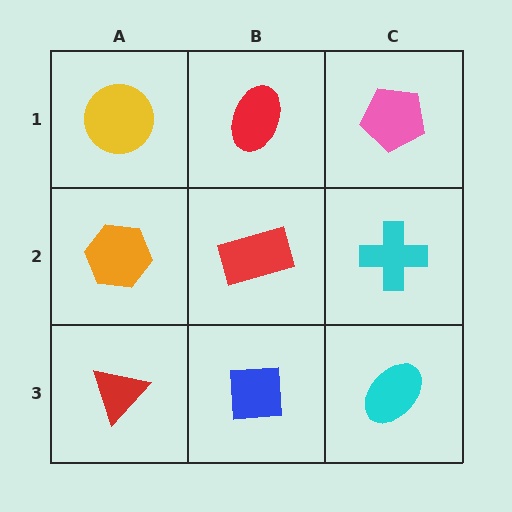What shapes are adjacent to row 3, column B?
A red rectangle (row 2, column B), a red triangle (row 3, column A), a cyan ellipse (row 3, column C).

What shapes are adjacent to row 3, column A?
An orange hexagon (row 2, column A), a blue square (row 3, column B).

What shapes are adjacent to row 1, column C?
A cyan cross (row 2, column C), a red ellipse (row 1, column B).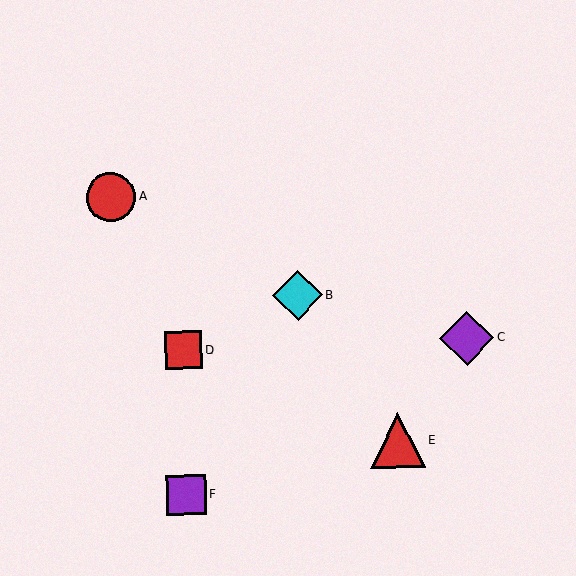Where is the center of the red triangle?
The center of the red triangle is at (398, 440).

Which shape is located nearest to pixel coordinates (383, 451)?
The red triangle (labeled E) at (398, 440) is nearest to that location.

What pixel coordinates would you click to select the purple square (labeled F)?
Click at (186, 495) to select the purple square F.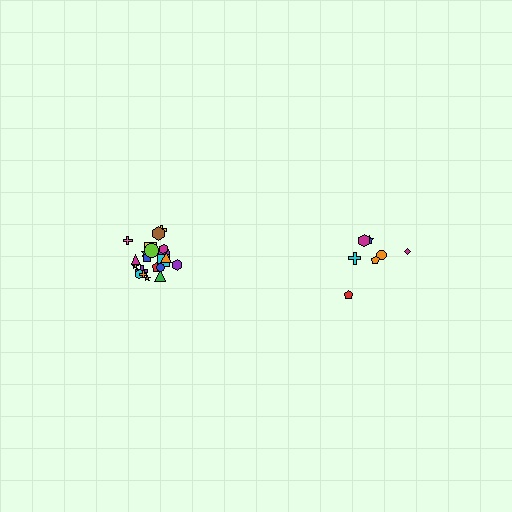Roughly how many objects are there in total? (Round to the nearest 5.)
Roughly 30 objects in total.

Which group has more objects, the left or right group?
The left group.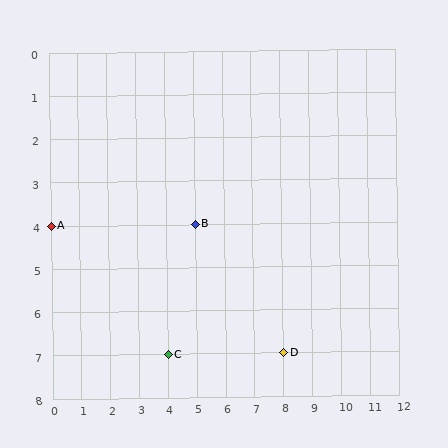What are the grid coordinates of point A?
Point A is at grid coordinates (0, 4).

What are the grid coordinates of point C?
Point C is at grid coordinates (4, 7).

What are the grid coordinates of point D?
Point D is at grid coordinates (8, 7).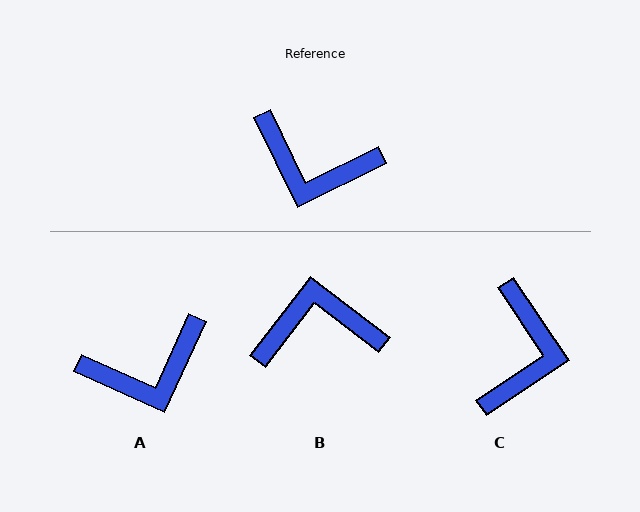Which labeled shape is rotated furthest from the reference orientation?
B, about 153 degrees away.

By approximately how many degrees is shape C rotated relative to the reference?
Approximately 98 degrees counter-clockwise.